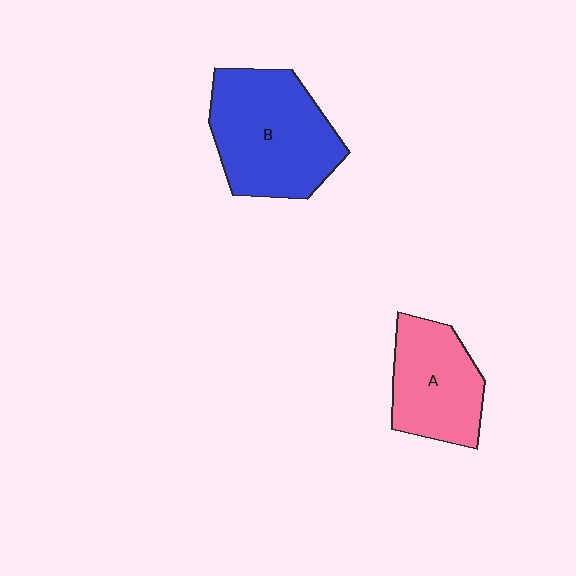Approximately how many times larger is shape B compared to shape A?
Approximately 1.4 times.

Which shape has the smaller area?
Shape A (pink).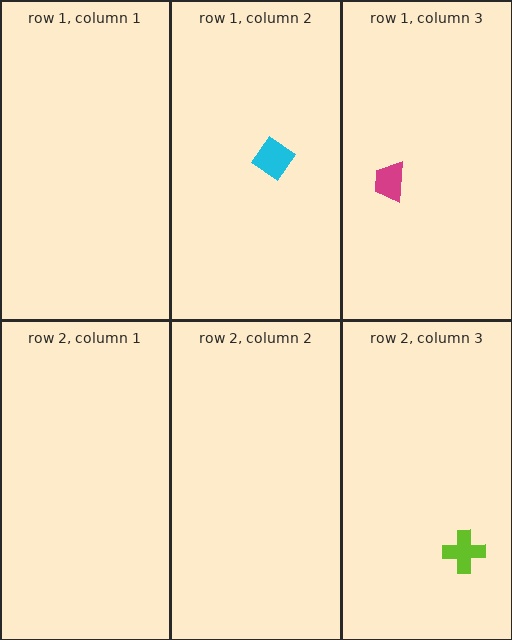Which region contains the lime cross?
The row 2, column 3 region.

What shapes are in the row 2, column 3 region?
The lime cross.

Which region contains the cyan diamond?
The row 1, column 2 region.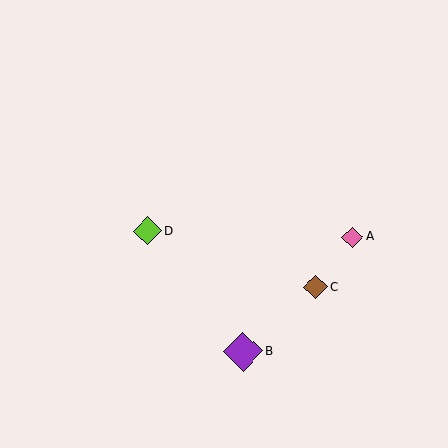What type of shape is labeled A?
Shape A is a pink diamond.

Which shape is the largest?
The purple diamond (labeled B) is the largest.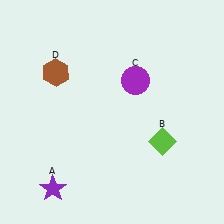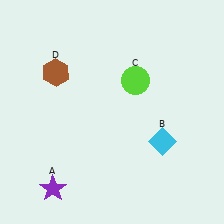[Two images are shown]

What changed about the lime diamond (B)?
In Image 1, B is lime. In Image 2, it changed to cyan.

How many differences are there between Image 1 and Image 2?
There are 2 differences between the two images.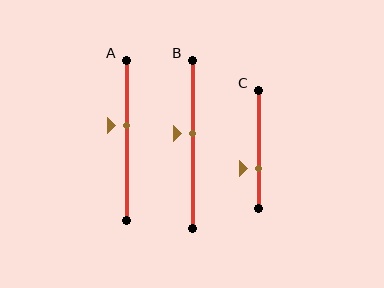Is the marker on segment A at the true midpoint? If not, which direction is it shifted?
No, the marker on segment A is shifted upward by about 9% of the segment length.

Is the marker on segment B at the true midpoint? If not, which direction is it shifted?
No, the marker on segment B is shifted upward by about 6% of the segment length.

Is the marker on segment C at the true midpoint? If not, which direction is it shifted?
No, the marker on segment C is shifted downward by about 16% of the segment length.